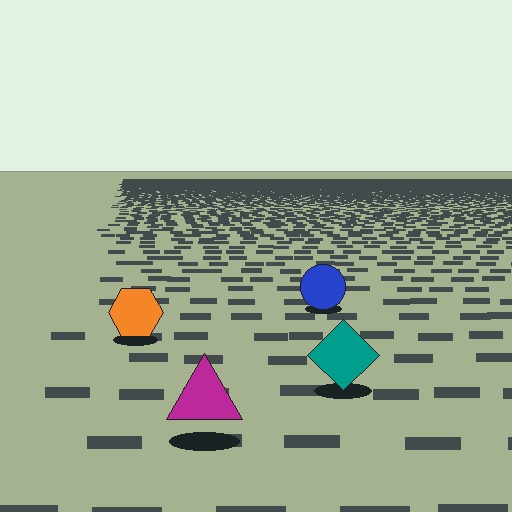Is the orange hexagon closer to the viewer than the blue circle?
Yes. The orange hexagon is closer — you can tell from the texture gradient: the ground texture is coarser near it.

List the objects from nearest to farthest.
From nearest to farthest: the magenta triangle, the teal diamond, the orange hexagon, the blue circle.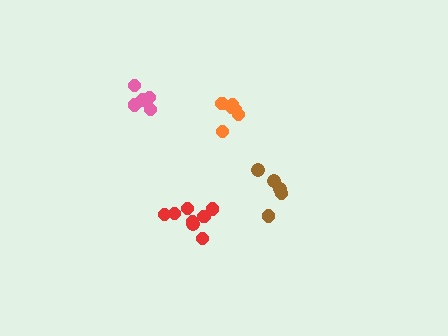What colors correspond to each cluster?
The clusters are colored: pink, brown, red, orange.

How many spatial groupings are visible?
There are 4 spatial groupings.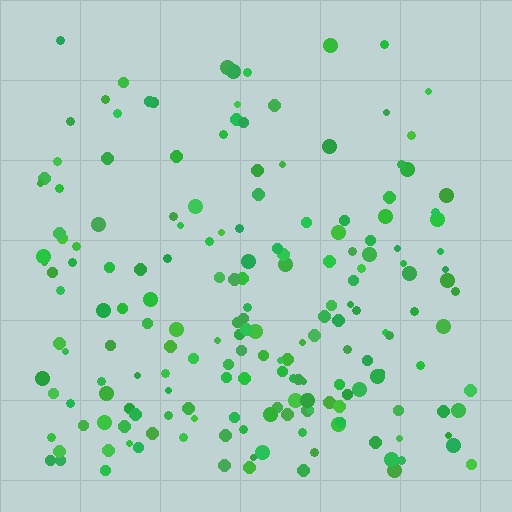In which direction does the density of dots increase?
From top to bottom, with the bottom side densest.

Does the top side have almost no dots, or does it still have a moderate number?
Still a moderate number, just noticeably fewer than the bottom.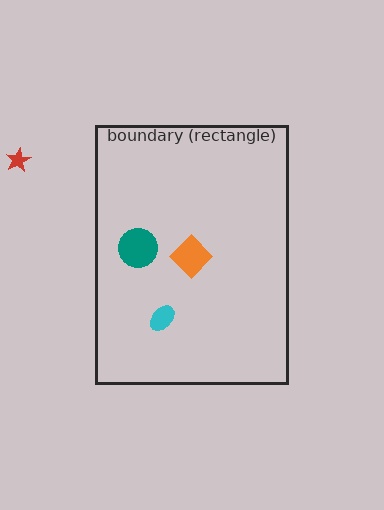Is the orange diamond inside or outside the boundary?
Inside.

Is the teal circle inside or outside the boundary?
Inside.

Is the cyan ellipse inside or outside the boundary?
Inside.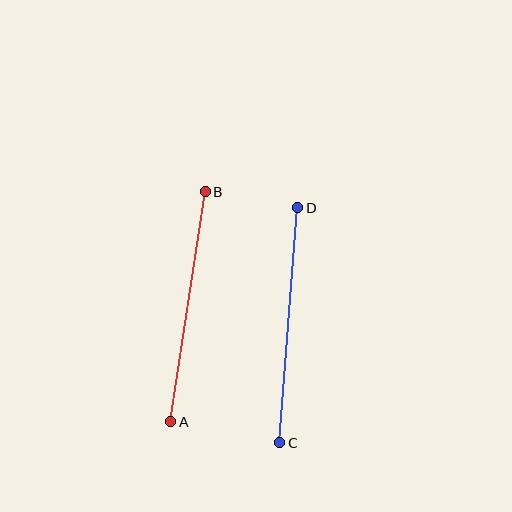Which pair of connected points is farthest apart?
Points C and D are farthest apart.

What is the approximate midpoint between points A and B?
The midpoint is at approximately (188, 307) pixels.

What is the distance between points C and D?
The distance is approximately 236 pixels.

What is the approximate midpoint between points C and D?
The midpoint is at approximately (289, 325) pixels.